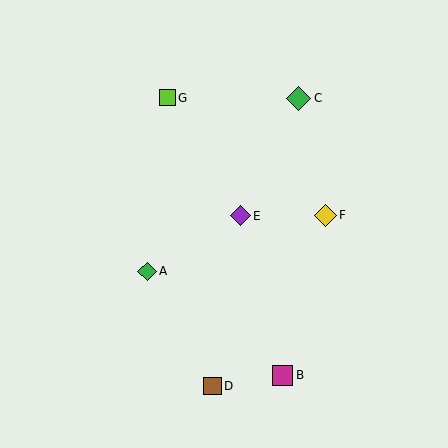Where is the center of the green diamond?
The center of the green diamond is at (147, 271).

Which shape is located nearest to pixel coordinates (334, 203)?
The yellow diamond (labeled F) at (325, 215) is nearest to that location.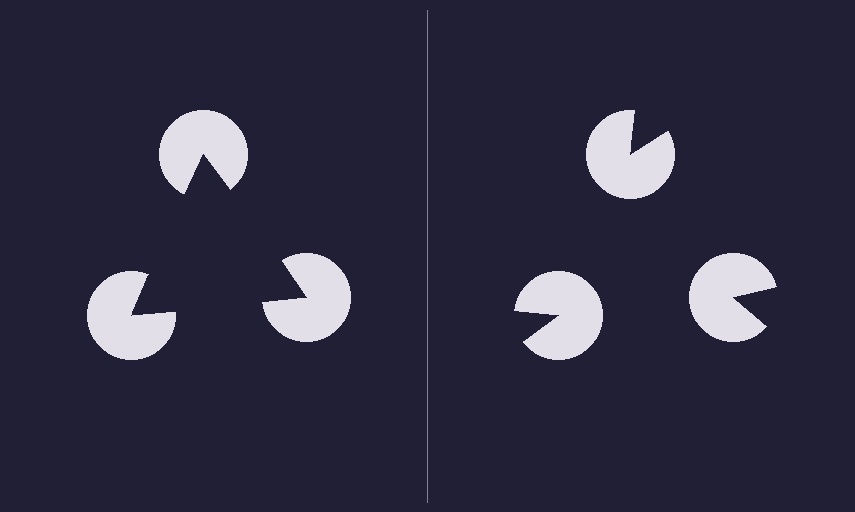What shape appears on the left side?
An illusory triangle.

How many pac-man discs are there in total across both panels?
6 — 3 on each side.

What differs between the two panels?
The pac-man discs are positioned identically on both sides; only the wedge orientations differ. On the left they align to a triangle; on the right they are misaligned.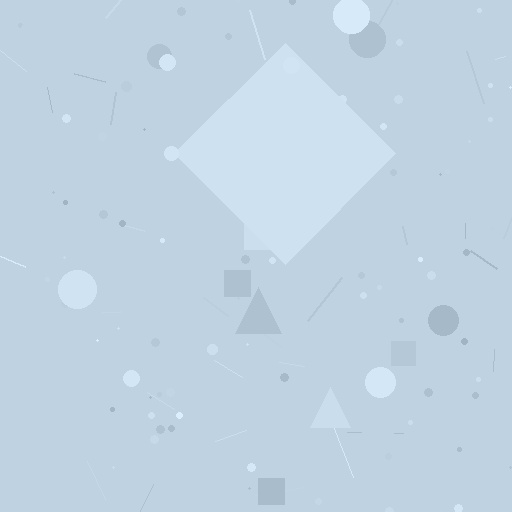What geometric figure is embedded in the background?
A diamond is embedded in the background.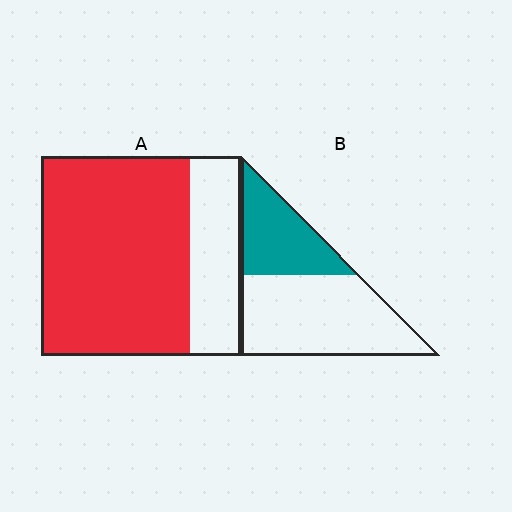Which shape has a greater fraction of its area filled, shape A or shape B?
Shape A.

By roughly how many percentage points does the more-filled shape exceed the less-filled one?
By roughly 40 percentage points (A over B).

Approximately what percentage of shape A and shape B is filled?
A is approximately 75% and B is approximately 35%.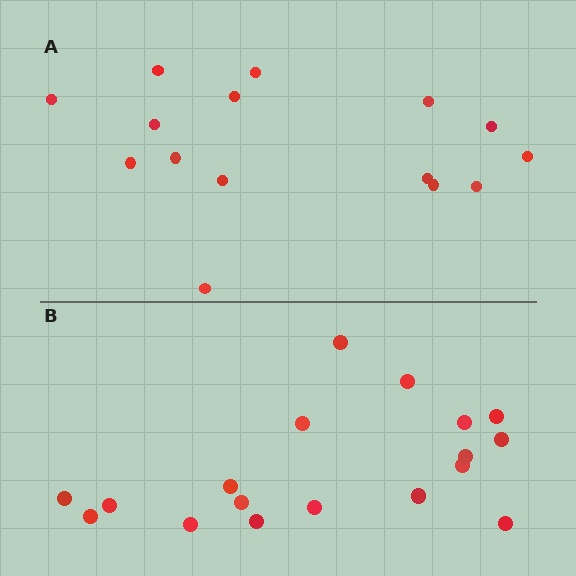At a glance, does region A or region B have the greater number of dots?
Region B (the bottom region) has more dots.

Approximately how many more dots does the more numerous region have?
Region B has just a few more — roughly 2 or 3 more dots than region A.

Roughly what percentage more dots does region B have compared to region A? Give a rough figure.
About 20% more.